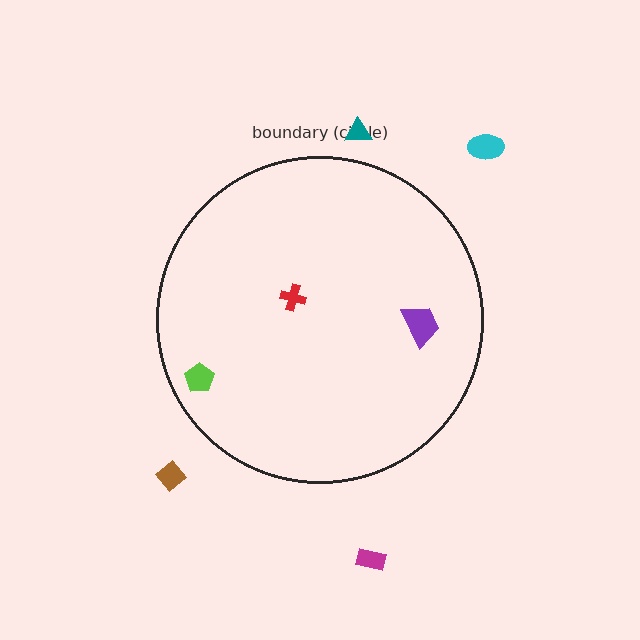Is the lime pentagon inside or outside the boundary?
Inside.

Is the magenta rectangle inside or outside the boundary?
Outside.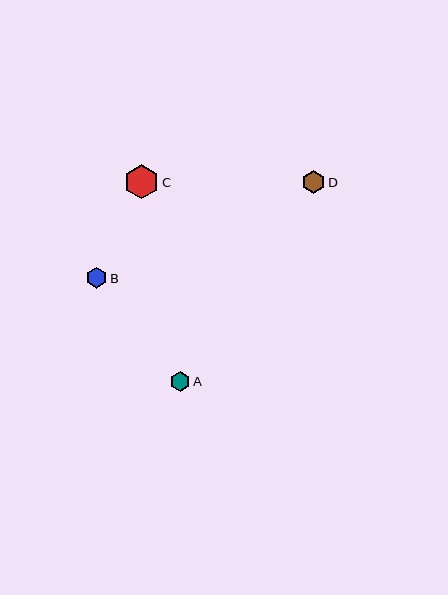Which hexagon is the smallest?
Hexagon A is the smallest with a size of approximately 21 pixels.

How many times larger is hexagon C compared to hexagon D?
Hexagon C is approximately 1.5 times the size of hexagon D.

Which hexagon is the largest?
Hexagon C is the largest with a size of approximately 34 pixels.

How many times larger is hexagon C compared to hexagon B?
Hexagon C is approximately 1.6 times the size of hexagon B.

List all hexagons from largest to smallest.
From largest to smallest: C, D, B, A.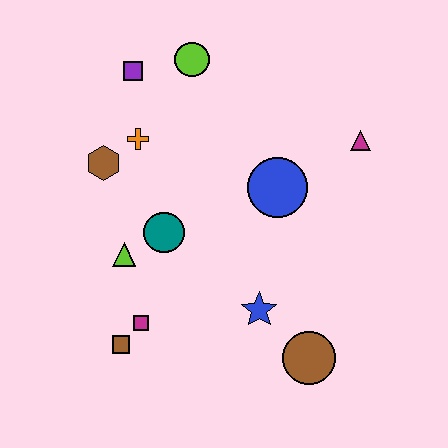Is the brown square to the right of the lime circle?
No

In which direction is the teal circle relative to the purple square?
The teal circle is below the purple square.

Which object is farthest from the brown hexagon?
The brown circle is farthest from the brown hexagon.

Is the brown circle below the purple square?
Yes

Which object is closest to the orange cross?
The brown hexagon is closest to the orange cross.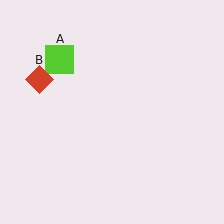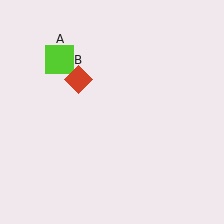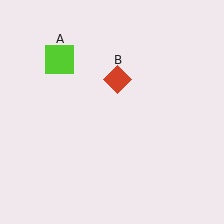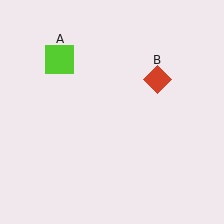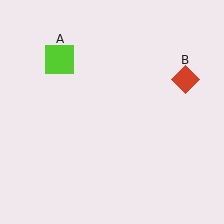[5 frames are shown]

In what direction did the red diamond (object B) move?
The red diamond (object B) moved right.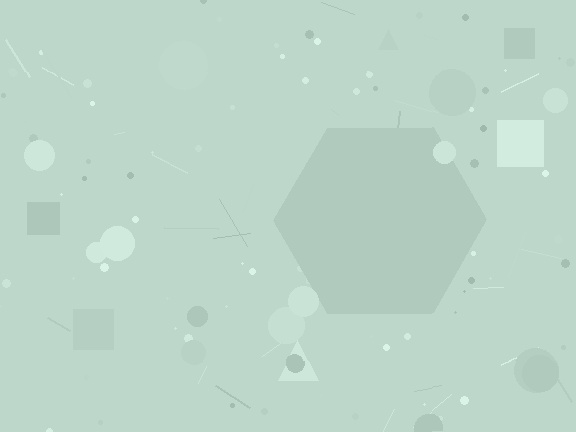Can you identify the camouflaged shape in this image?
The camouflaged shape is a hexagon.